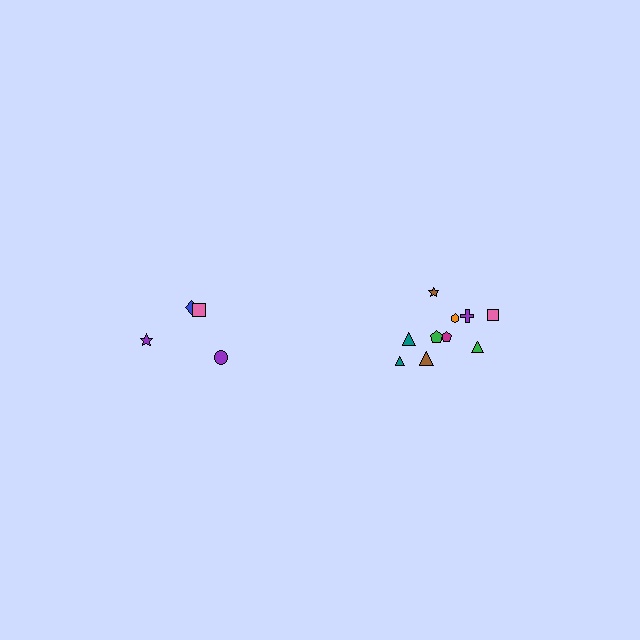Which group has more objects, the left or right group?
The right group.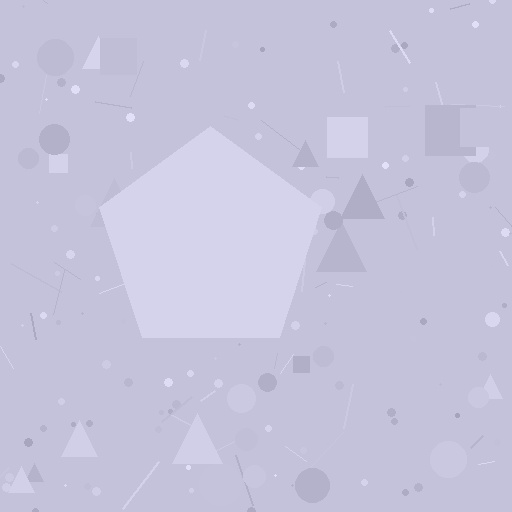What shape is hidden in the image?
A pentagon is hidden in the image.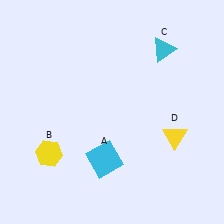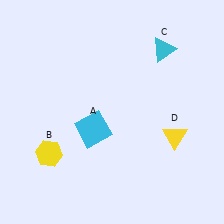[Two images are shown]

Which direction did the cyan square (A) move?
The cyan square (A) moved up.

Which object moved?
The cyan square (A) moved up.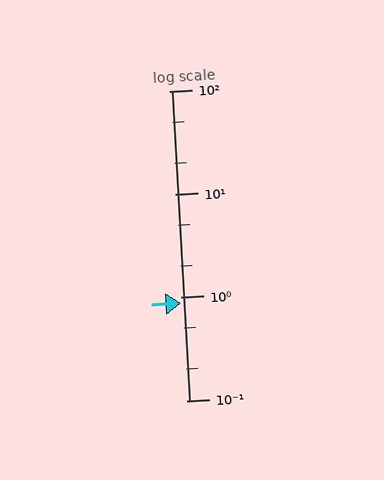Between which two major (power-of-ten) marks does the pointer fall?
The pointer is between 0.1 and 1.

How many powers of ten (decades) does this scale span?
The scale spans 3 decades, from 0.1 to 100.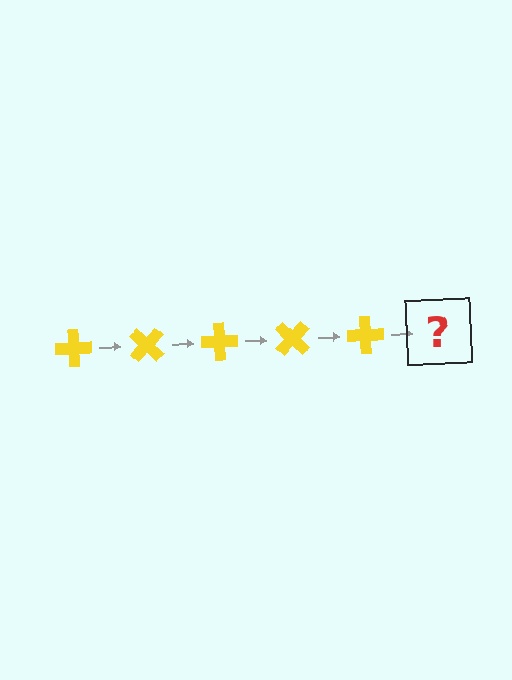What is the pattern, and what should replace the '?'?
The pattern is that the cross rotates 45 degrees each step. The '?' should be a yellow cross rotated 225 degrees.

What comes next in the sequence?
The next element should be a yellow cross rotated 225 degrees.